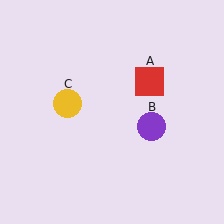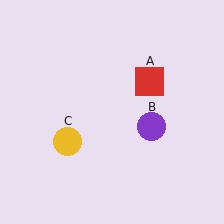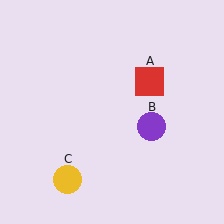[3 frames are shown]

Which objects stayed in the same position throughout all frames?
Red square (object A) and purple circle (object B) remained stationary.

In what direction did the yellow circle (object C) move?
The yellow circle (object C) moved down.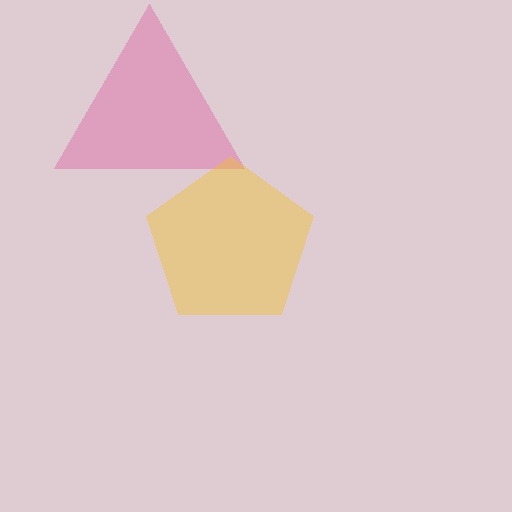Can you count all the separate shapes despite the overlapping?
Yes, there are 2 separate shapes.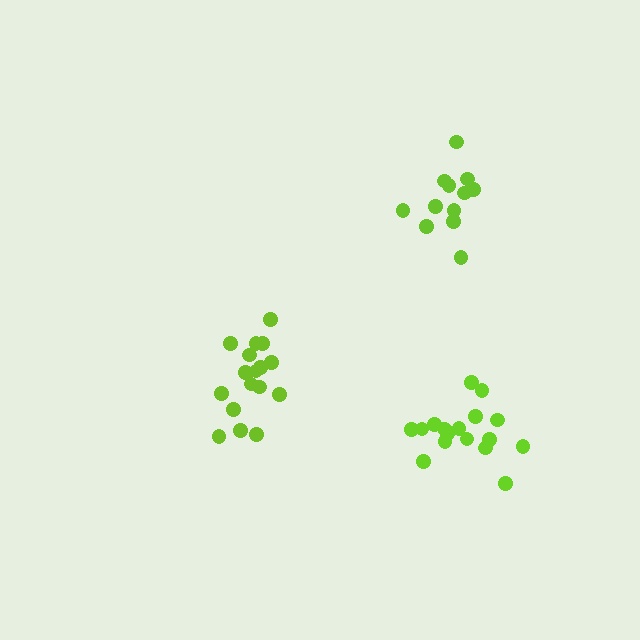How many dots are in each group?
Group 1: 17 dots, Group 2: 18 dots, Group 3: 12 dots (47 total).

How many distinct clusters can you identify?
There are 3 distinct clusters.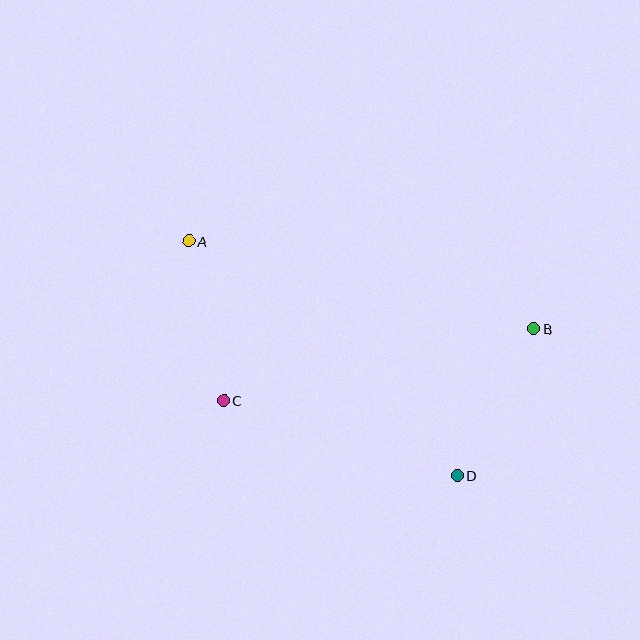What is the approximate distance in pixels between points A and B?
The distance between A and B is approximately 356 pixels.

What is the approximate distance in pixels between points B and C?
The distance between B and C is approximately 318 pixels.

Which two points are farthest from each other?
Points A and D are farthest from each other.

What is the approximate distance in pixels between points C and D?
The distance between C and D is approximately 246 pixels.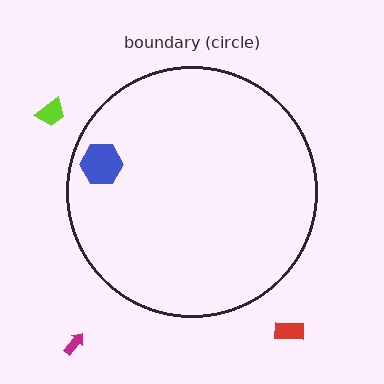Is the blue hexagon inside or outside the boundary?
Inside.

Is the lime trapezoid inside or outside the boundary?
Outside.